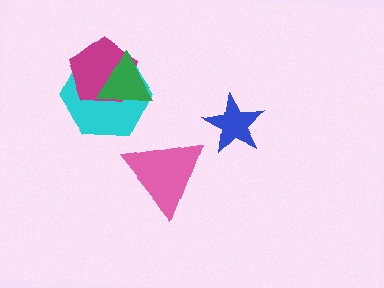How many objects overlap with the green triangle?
2 objects overlap with the green triangle.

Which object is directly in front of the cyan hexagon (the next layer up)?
The magenta pentagon is directly in front of the cyan hexagon.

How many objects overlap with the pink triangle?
0 objects overlap with the pink triangle.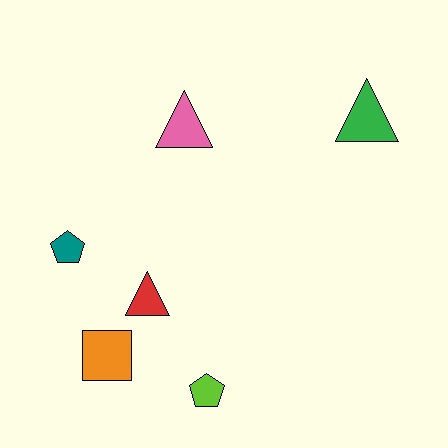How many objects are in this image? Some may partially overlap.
There are 6 objects.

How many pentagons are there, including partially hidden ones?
There are 2 pentagons.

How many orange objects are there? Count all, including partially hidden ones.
There is 1 orange object.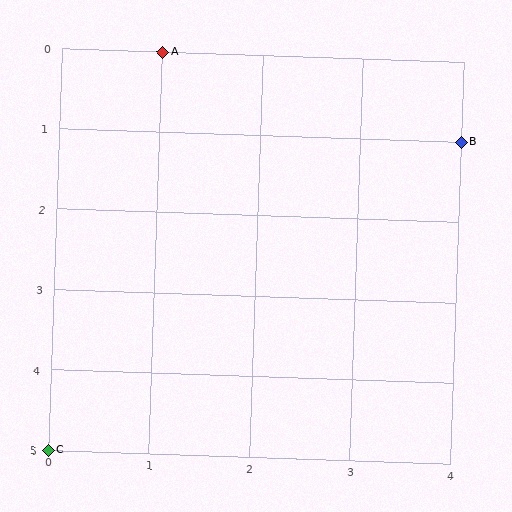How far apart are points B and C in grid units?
Points B and C are 4 columns and 4 rows apart (about 5.7 grid units diagonally).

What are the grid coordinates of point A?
Point A is at grid coordinates (1, 0).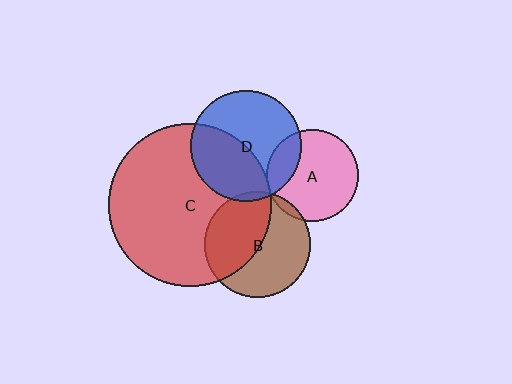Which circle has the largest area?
Circle C (red).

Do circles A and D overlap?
Yes.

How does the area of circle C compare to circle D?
Approximately 2.2 times.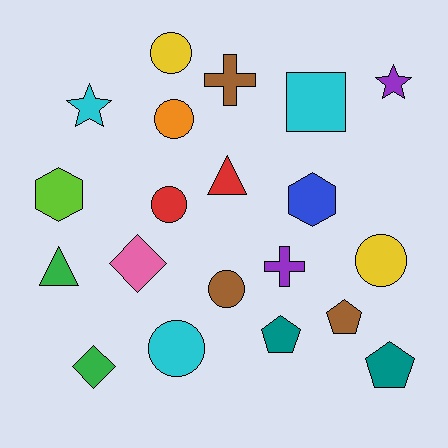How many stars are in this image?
There are 2 stars.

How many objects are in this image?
There are 20 objects.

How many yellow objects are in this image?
There are 2 yellow objects.